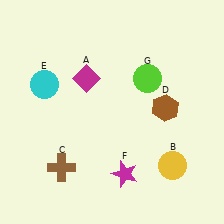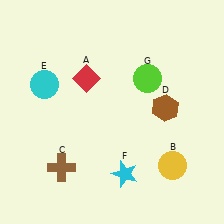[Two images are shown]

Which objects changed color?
A changed from magenta to red. F changed from magenta to cyan.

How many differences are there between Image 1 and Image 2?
There are 2 differences between the two images.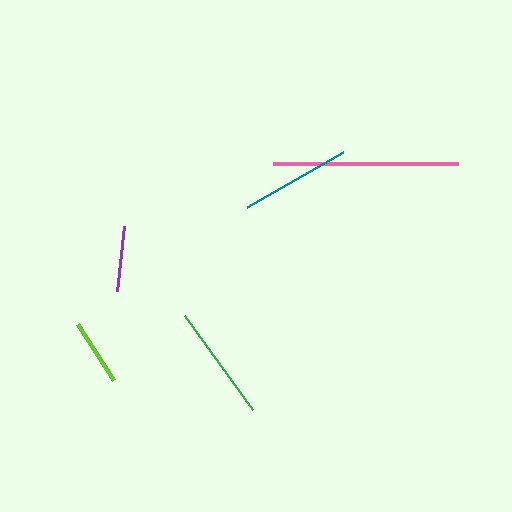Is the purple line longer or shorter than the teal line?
The teal line is longer than the purple line.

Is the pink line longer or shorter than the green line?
The pink line is longer than the green line.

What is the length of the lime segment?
The lime segment is approximately 66 pixels long.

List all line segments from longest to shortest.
From longest to shortest: pink, green, teal, lime, purple.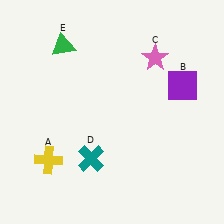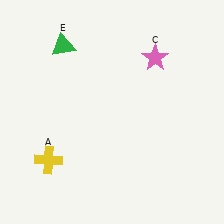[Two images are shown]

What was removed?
The teal cross (D), the purple square (B) were removed in Image 2.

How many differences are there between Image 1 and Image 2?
There are 2 differences between the two images.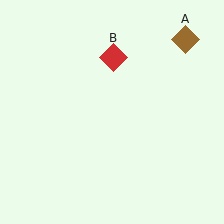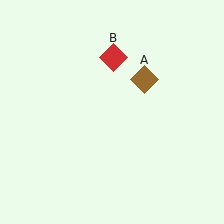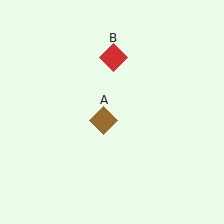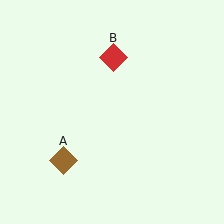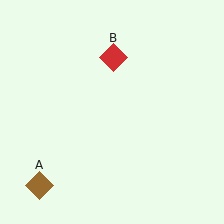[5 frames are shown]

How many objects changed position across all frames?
1 object changed position: brown diamond (object A).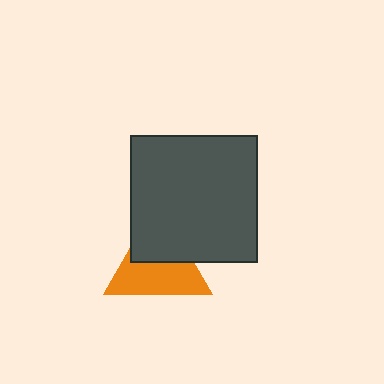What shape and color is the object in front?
The object in front is a dark gray square.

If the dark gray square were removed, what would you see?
You would see the complete orange triangle.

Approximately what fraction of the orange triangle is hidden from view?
Roughly 43% of the orange triangle is hidden behind the dark gray square.